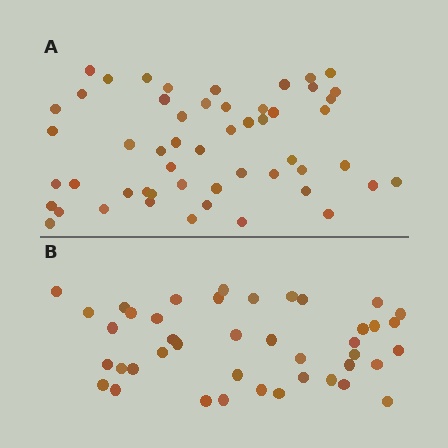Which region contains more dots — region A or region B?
Region A (the top region) has more dots.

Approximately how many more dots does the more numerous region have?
Region A has roughly 12 or so more dots than region B.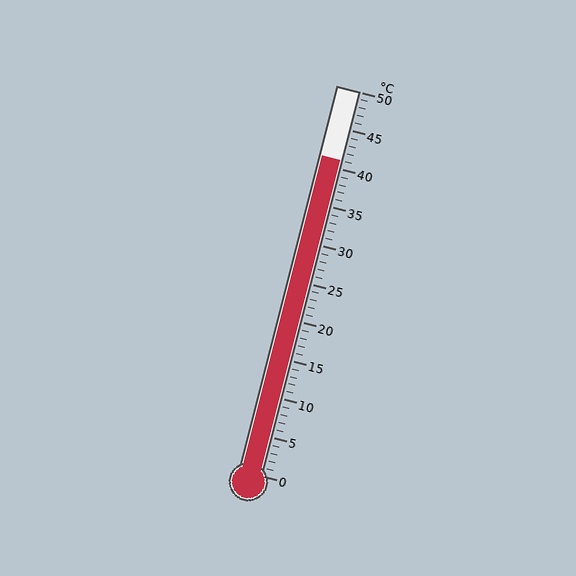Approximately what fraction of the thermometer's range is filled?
The thermometer is filled to approximately 80% of its range.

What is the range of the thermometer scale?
The thermometer scale ranges from 0°C to 50°C.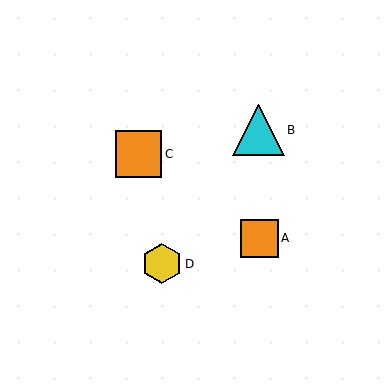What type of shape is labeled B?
Shape B is a cyan triangle.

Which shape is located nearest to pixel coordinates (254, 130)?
The cyan triangle (labeled B) at (259, 130) is nearest to that location.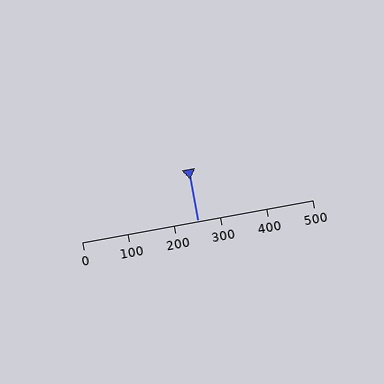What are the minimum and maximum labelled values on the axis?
The axis runs from 0 to 500.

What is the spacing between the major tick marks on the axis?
The major ticks are spaced 100 apart.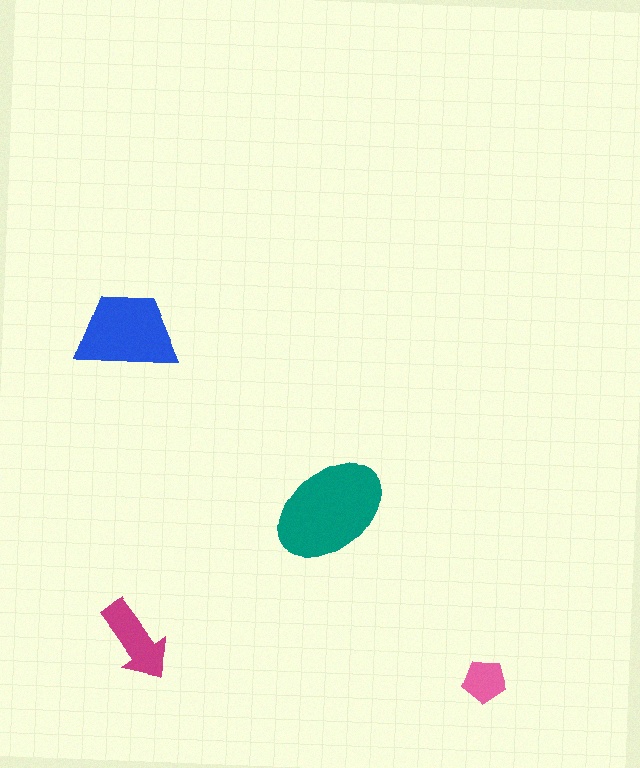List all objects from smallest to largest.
The pink pentagon, the magenta arrow, the blue trapezoid, the teal ellipse.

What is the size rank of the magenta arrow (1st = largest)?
3rd.